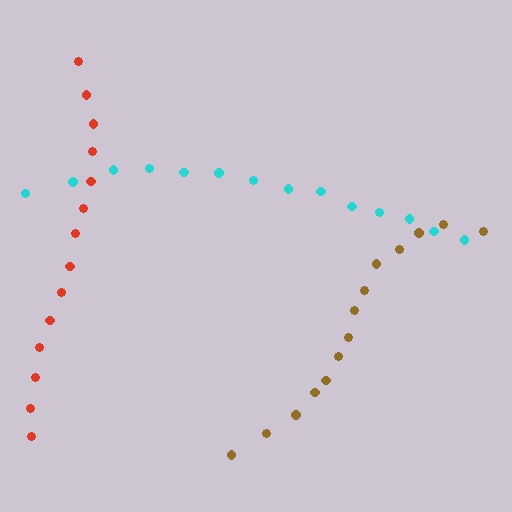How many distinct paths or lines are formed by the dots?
There are 3 distinct paths.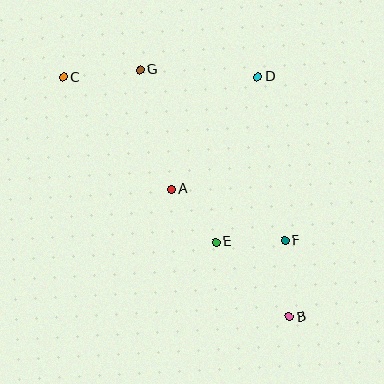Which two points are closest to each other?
Points E and F are closest to each other.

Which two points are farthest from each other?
Points B and C are farthest from each other.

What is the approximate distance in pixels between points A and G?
The distance between A and G is approximately 123 pixels.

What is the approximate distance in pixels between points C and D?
The distance between C and D is approximately 195 pixels.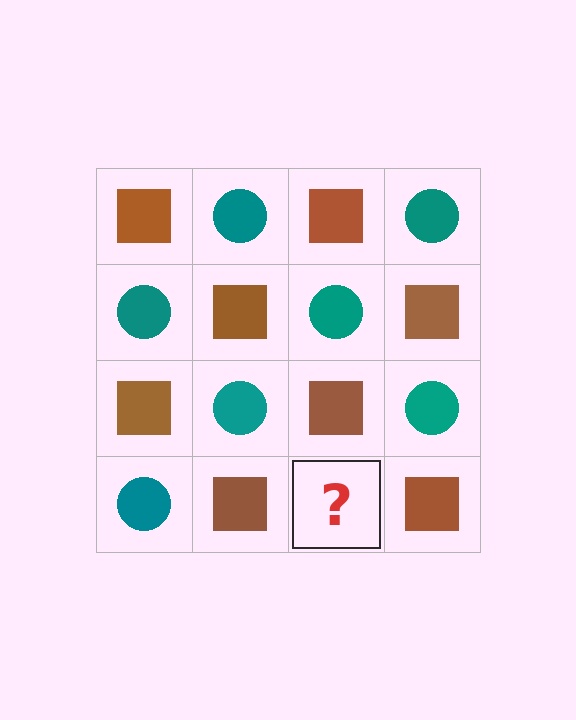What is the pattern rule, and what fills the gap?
The rule is that it alternates brown square and teal circle in a checkerboard pattern. The gap should be filled with a teal circle.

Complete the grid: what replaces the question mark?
The question mark should be replaced with a teal circle.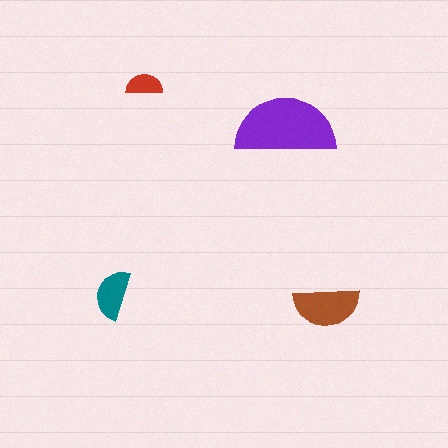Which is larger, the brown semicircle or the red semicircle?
The brown one.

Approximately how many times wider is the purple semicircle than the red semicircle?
About 2.5 times wider.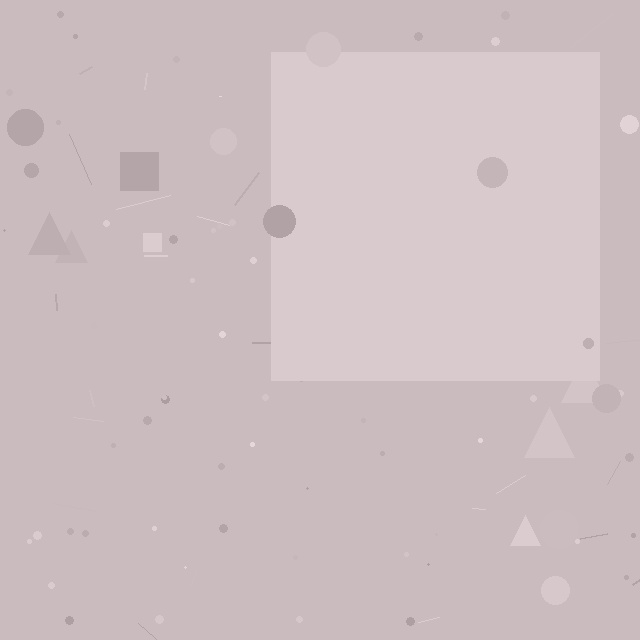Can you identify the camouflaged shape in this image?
The camouflaged shape is a square.